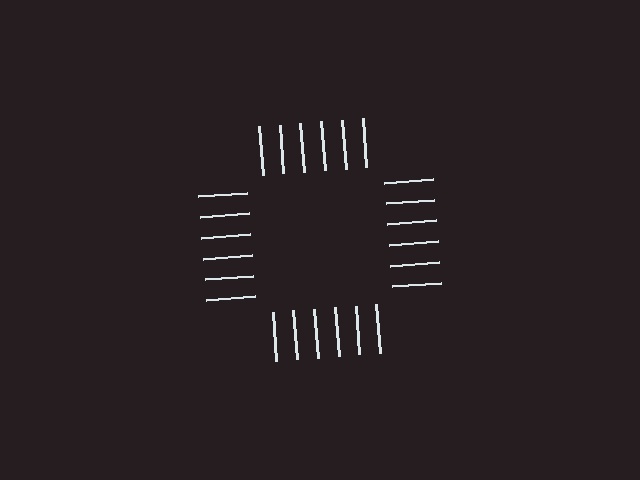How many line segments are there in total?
24 — 6 along each of the 4 edges.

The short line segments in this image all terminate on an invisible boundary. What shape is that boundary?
An illusory square — the line segments terminate on its edges but no continuous stroke is drawn.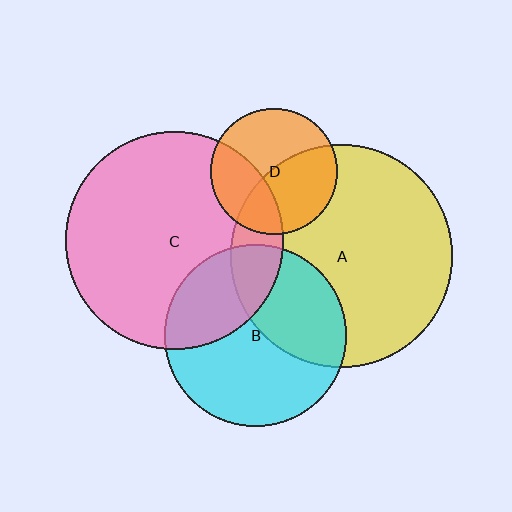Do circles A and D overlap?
Yes.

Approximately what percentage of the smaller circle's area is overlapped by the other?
Approximately 45%.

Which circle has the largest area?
Circle A (yellow).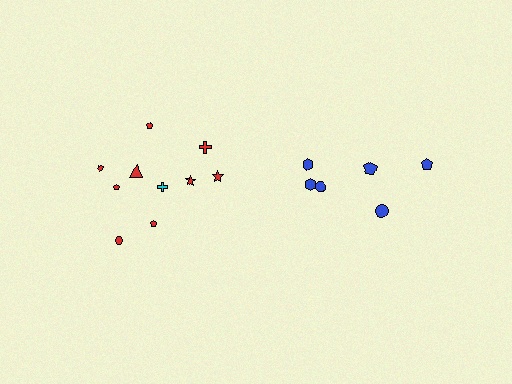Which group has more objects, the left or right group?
The left group.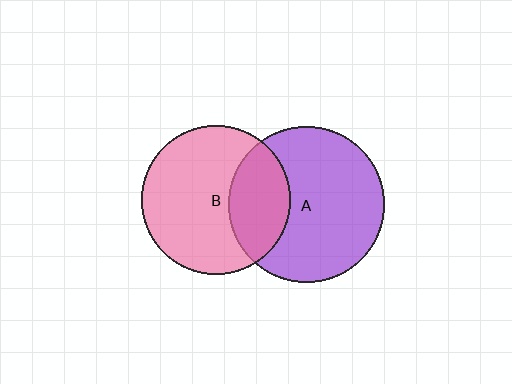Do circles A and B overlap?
Yes.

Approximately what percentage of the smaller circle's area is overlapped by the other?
Approximately 30%.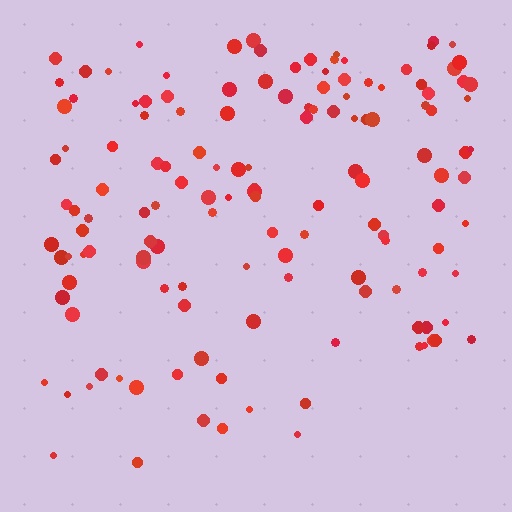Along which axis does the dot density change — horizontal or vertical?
Vertical.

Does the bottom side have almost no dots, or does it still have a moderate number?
Still a moderate number, just noticeably fewer than the top.